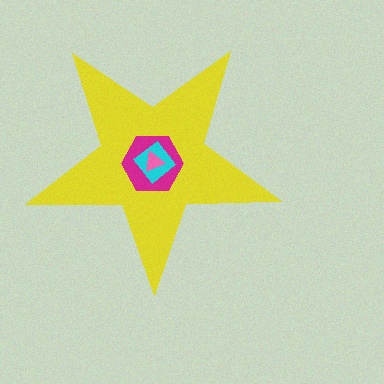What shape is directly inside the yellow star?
The magenta hexagon.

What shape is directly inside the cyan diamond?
The pink triangle.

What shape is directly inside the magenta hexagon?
The cyan diamond.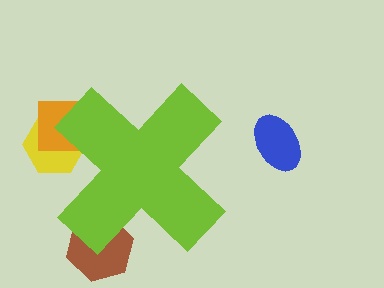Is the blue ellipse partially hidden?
No, the blue ellipse is fully visible.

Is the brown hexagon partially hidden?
Yes, the brown hexagon is partially hidden behind the lime cross.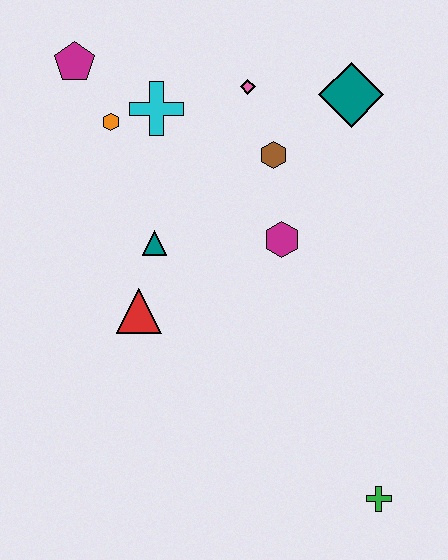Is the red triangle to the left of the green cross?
Yes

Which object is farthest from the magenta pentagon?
The green cross is farthest from the magenta pentagon.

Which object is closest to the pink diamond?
The brown hexagon is closest to the pink diamond.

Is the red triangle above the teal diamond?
No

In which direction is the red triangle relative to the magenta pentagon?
The red triangle is below the magenta pentagon.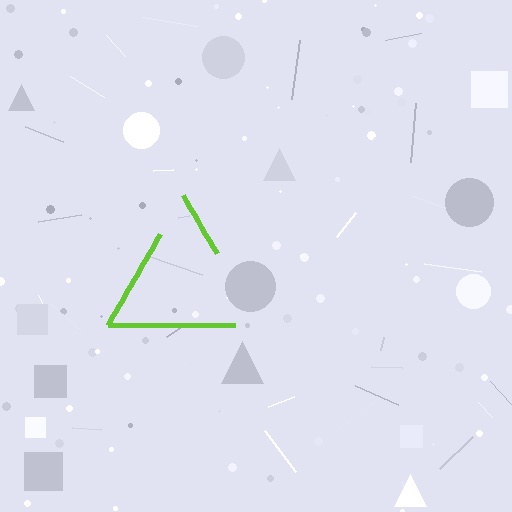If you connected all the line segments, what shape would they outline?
They would outline a triangle.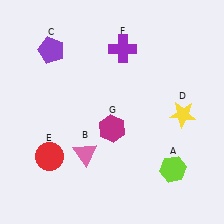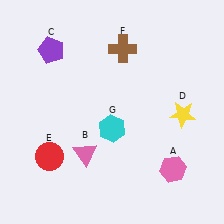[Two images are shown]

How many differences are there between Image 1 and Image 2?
There are 3 differences between the two images.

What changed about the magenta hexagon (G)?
In Image 1, G is magenta. In Image 2, it changed to cyan.